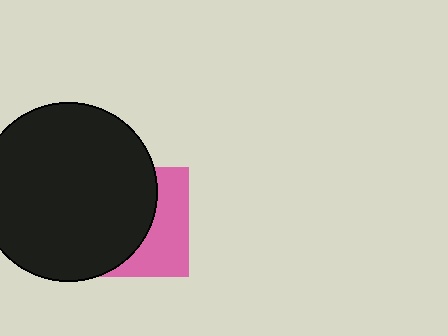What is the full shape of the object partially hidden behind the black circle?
The partially hidden object is a pink square.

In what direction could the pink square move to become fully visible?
The pink square could move right. That would shift it out from behind the black circle entirely.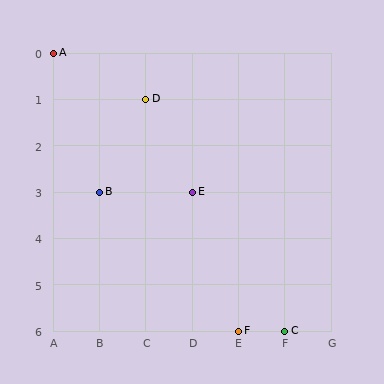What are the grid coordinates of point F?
Point F is at grid coordinates (E, 6).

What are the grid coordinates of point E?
Point E is at grid coordinates (D, 3).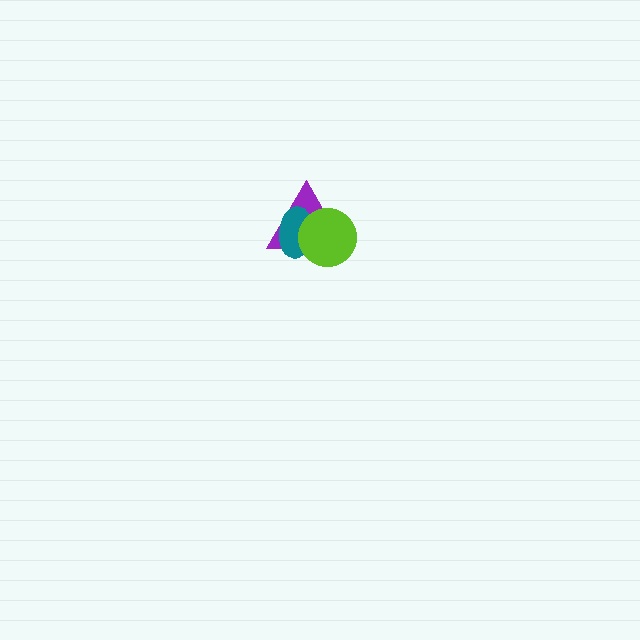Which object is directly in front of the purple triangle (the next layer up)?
The teal ellipse is directly in front of the purple triangle.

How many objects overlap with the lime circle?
2 objects overlap with the lime circle.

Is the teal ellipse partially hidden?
Yes, it is partially covered by another shape.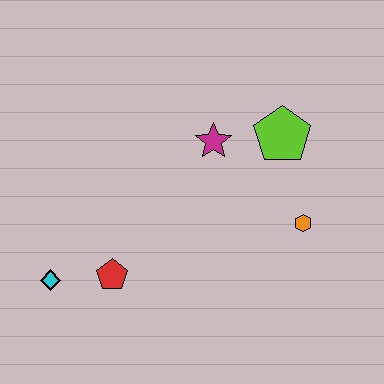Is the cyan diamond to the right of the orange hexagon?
No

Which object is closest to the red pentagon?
The cyan diamond is closest to the red pentagon.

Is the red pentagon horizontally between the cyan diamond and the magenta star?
Yes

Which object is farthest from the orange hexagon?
The cyan diamond is farthest from the orange hexagon.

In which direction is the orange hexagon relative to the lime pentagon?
The orange hexagon is below the lime pentagon.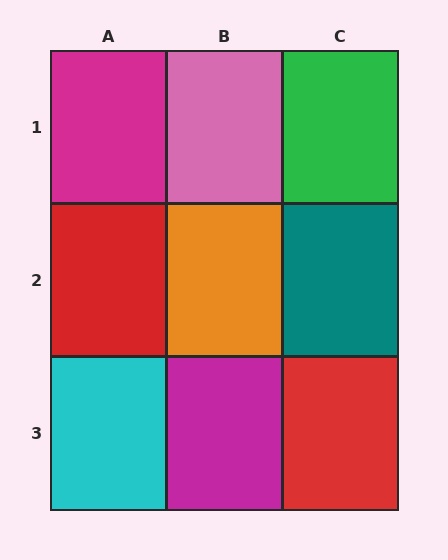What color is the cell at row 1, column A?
Magenta.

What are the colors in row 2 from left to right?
Red, orange, teal.